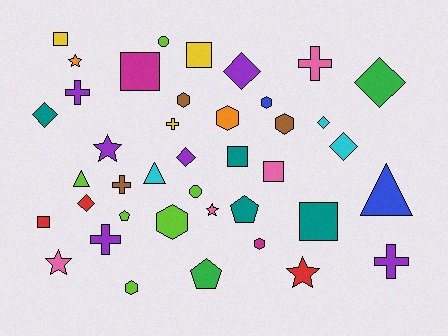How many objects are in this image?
There are 40 objects.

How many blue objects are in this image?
There are 2 blue objects.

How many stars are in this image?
There are 5 stars.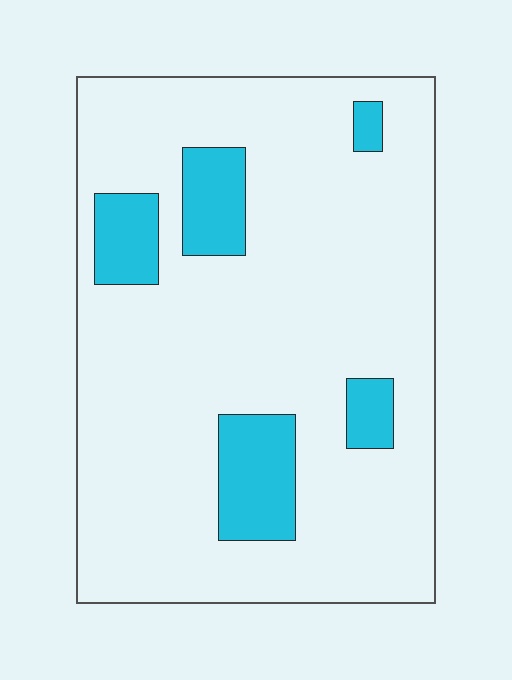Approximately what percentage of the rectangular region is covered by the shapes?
Approximately 15%.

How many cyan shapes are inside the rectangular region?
5.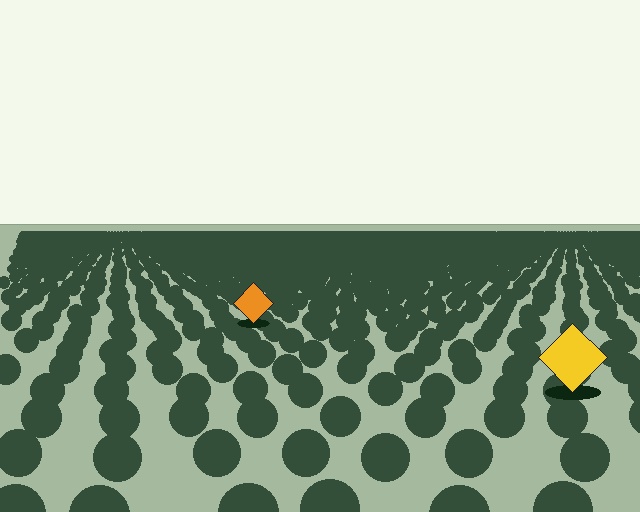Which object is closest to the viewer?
The yellow diamond is closest. The texture marks near it are larger and more spread out.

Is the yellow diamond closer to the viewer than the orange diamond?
Yes. The yellow diamond is closer — you can tell from the texture gradient: the ground texture is coarser near it.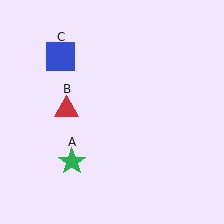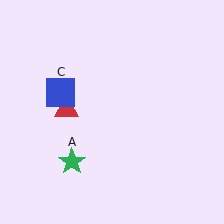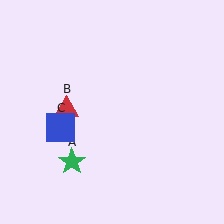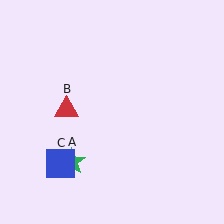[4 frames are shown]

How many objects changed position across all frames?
1 object changed position: blue square (object C).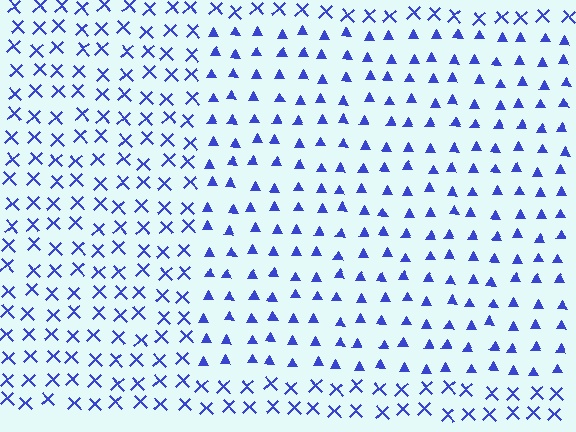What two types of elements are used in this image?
The image uses triangles inside the rectangle region and X marks outside it.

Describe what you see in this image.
The image is filled with small blue elements arranged in a uniform grid. A rectangle-shaped region contains triangles, while the surrounding area contains X marks. The boundary is defined purely by the change in element shape.